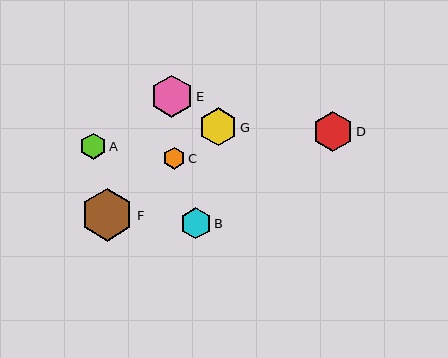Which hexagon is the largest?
Hexagon F is the largest with a size of approximately 53 pixels.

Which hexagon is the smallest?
Hexagon C is the smallest with a size of approximately 22 pixels.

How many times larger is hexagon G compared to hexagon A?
Hexagon G is approximately 1.4 times the size of hexagon A.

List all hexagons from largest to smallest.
From largest to smallest: F, E, D, G, B, A, C.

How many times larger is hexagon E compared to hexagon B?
Hexagon E is approximately 1.4 times the size of hexagon B.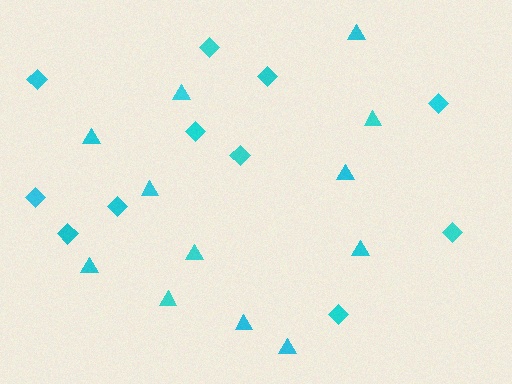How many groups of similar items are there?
There are 2 groups: one group of diamonds (11) and one group of triangles (12).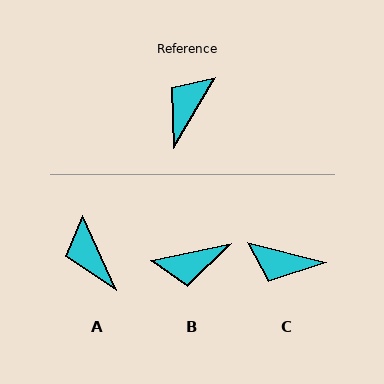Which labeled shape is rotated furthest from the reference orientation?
B, about 132 degrees away.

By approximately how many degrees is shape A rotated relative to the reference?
Approximately 55 degrees counter-clockwise.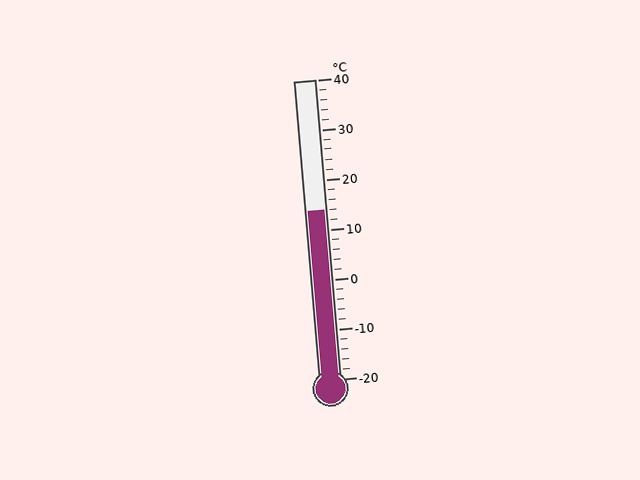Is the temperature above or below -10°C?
The temperature is above -10°C.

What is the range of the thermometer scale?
The thermometer scale ranges from -20°C to 40°C.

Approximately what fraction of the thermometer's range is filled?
The thermometer is filled to approximately 55% of its range.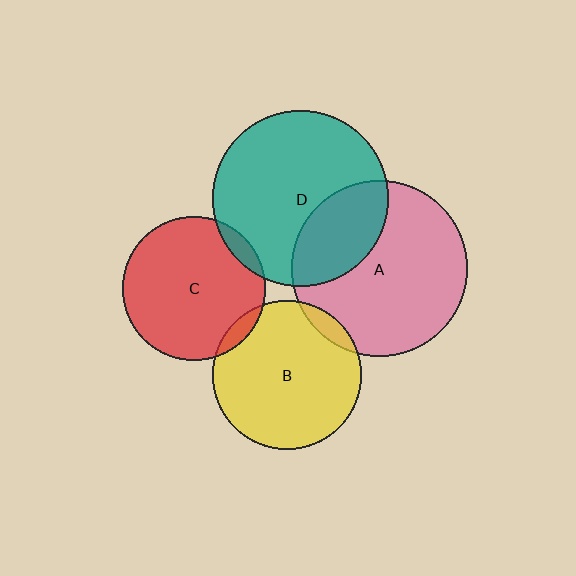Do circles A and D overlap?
Yes.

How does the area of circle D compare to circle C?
Approximately 1.5 times.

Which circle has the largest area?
Circle A (pink).